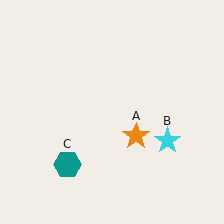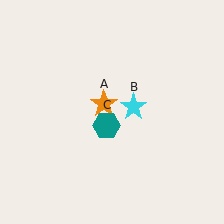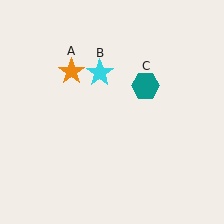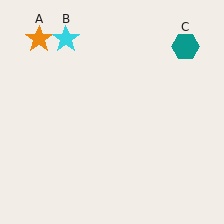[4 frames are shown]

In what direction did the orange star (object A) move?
The orange star (object A) moved up and to the left.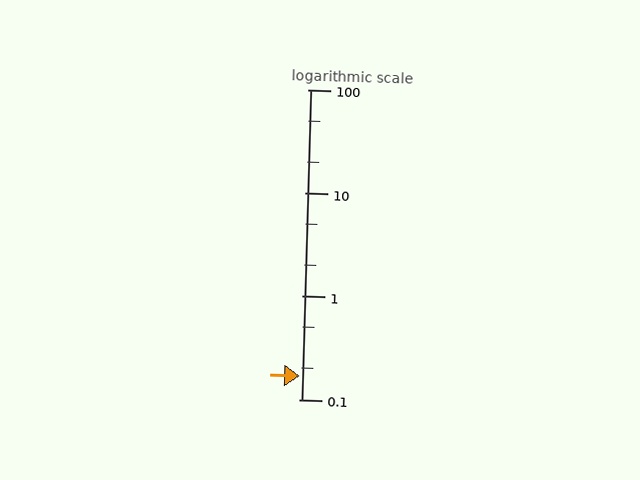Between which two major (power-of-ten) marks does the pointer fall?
The pointer is between 0.1 and 1.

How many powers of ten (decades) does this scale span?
The scale spans 3 decades, from 0.1 to 100.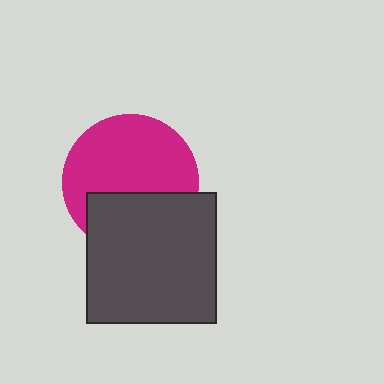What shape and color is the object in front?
The object in front is a dark gray square.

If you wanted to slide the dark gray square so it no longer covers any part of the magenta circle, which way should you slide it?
Slide it down — that is the most direct way to separate the two shapes.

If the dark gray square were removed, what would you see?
You would see the complete magenta circle.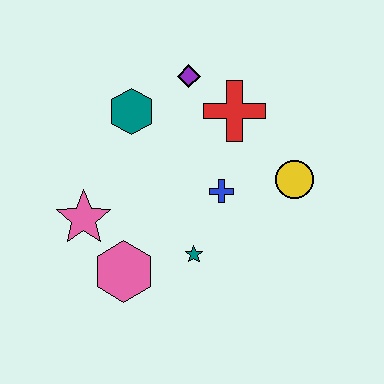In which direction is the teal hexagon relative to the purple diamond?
The teal hexagon is to the left of the purple diamond.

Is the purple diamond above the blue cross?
Yes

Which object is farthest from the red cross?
The pink hexagon is farthest from the red cross.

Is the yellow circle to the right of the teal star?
Yes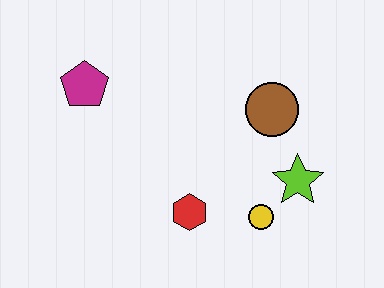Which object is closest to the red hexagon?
The yellow circle is closest to the red hexagon.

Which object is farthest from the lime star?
The magenta pentagon is farthest from the lime star.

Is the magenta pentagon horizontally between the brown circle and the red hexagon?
No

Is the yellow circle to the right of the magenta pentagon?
Yes